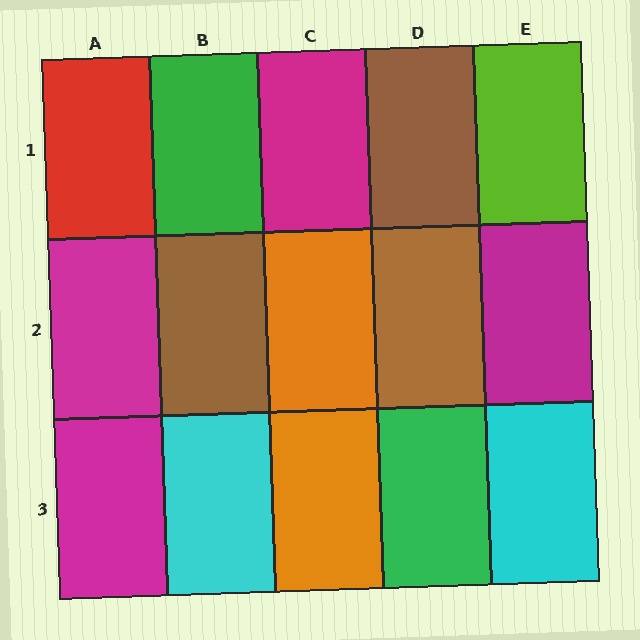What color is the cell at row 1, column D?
Brown.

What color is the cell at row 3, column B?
Cyan.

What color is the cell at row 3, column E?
Cyan.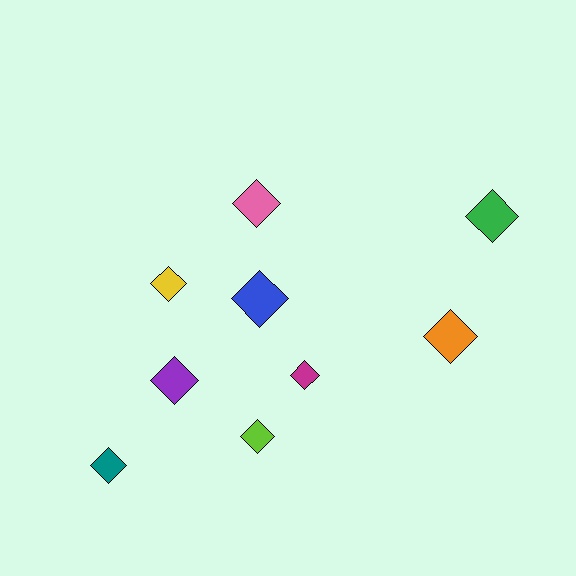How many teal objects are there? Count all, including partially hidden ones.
There is 1 teal object.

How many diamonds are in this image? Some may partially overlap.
There are 9 diamonds.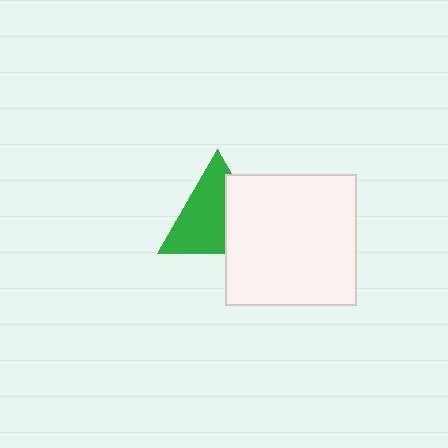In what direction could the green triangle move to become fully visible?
The green triangle could move left. That would shift it out from behind the white square entirely.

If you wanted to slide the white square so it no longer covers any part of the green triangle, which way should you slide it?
Slide it right — that is the most direct way to separate the two shapes.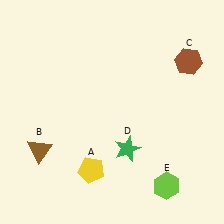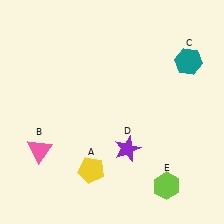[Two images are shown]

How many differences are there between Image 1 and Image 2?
There are 3 differences between the two images.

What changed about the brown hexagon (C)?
In Image 1, C is brown. In Image 2, it changed to teal.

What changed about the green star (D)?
In Image 1, D is green. In Image 2, it changed to purple.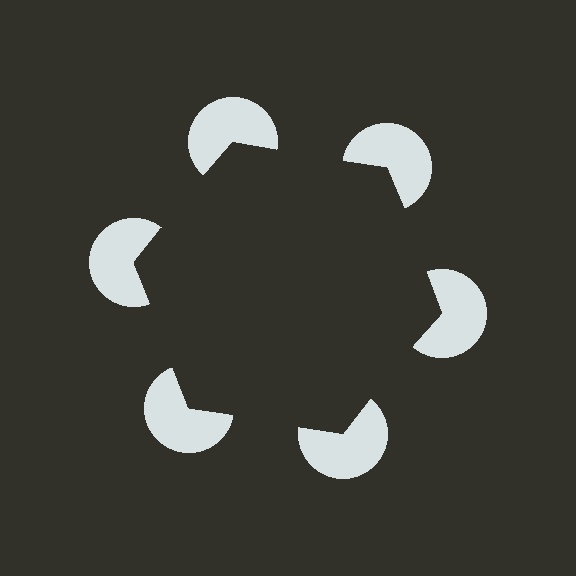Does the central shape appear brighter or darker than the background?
It typically appears slightly darker than the background, even though no actual brightness change is drawn.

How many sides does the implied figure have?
6 sides.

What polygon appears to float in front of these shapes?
An illusory hexagon — its edges are inferred from the aligned wedge cuts in the pac-man discs, not physically drawn.